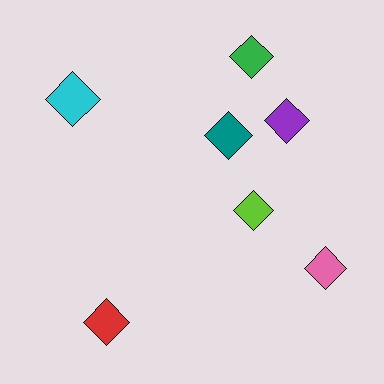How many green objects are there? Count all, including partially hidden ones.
There is 1 green object.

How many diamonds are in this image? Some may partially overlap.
There are 7 diamonds.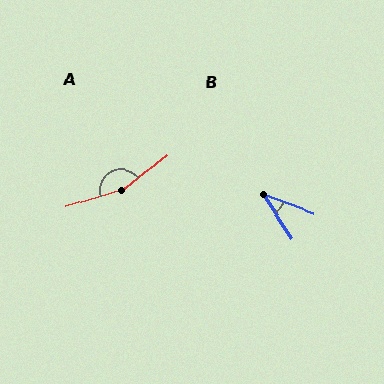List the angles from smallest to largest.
B (36°), A (159°).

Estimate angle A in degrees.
Approximately 159 degrees.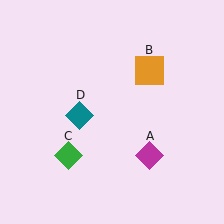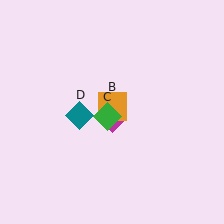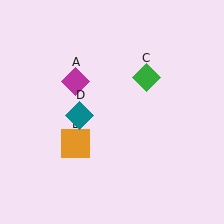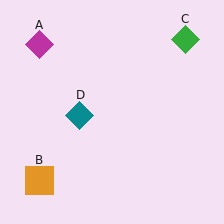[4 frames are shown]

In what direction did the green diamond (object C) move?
The green diamond (object C) moved up and to the right.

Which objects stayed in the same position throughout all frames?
Teal diamond (object D) remained stationary.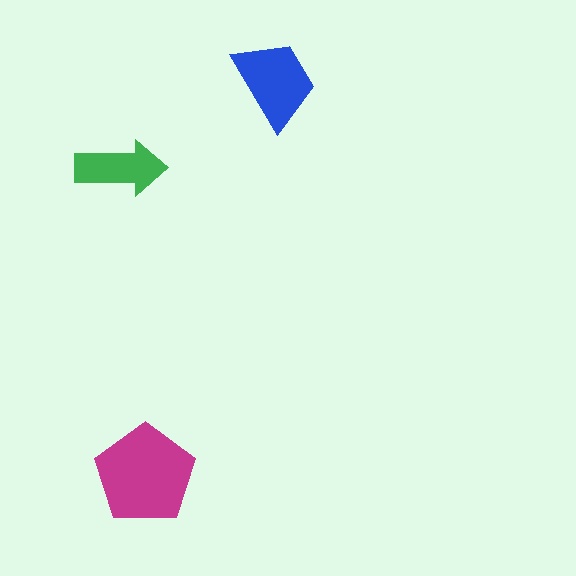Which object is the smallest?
The green arrow.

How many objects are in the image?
There are 3 objects in the image.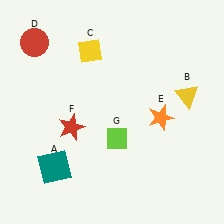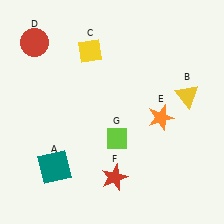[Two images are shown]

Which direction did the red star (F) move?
The red star (F) moved down.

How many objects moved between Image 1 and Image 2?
1 object moved between the two images.